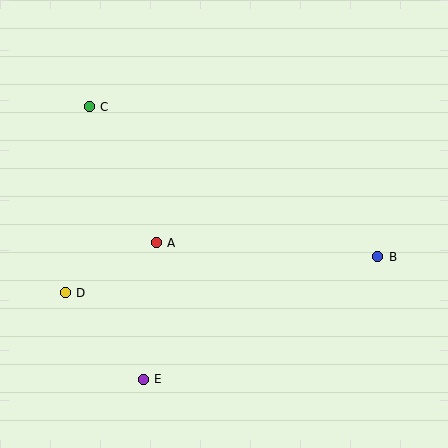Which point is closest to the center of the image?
Point A at (156, 243) is closest to the center.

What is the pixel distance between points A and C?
The distance between A and C is 152 pixels.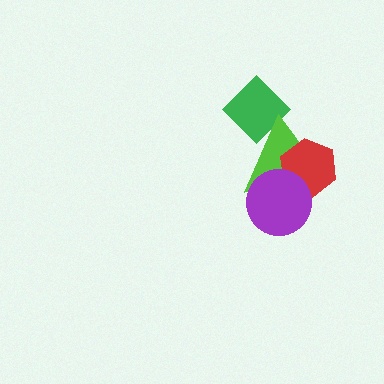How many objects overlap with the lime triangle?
3 objects overlap with the lime triangle.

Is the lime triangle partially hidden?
Yes, it is partially covered by another shape.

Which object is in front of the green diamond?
The lime triangle is in front of the green diamond.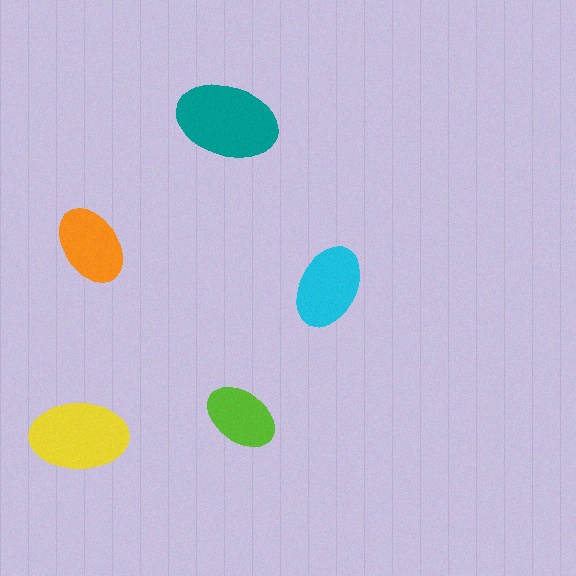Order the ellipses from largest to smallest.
the teal one, the yellow one, the cyan one, the orange one, the lime one.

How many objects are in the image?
There are 5 objects in the image.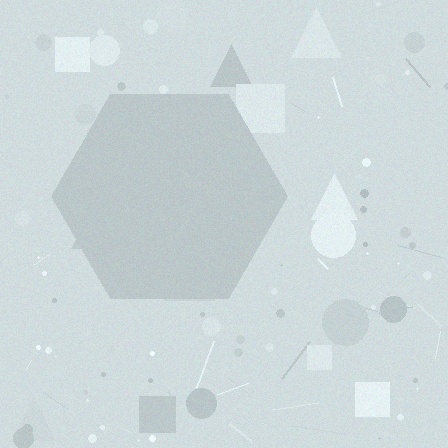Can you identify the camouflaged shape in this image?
The camouflaged shape is a hexagon.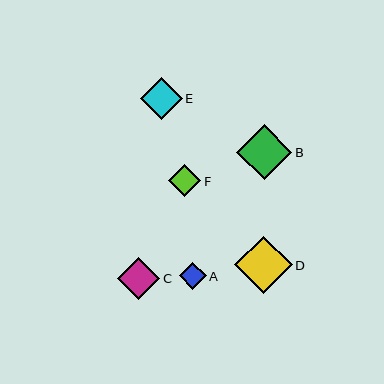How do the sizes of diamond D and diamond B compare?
Diamond D and diamond B are approximately the same size.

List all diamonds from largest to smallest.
From largest to smallest: D, B, C, E, F, A.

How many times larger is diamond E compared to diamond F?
Diamond E is approximately 1.3 times the size of diamond F.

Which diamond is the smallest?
Diamond A is the smallest with a size of approximately 27 pixels.